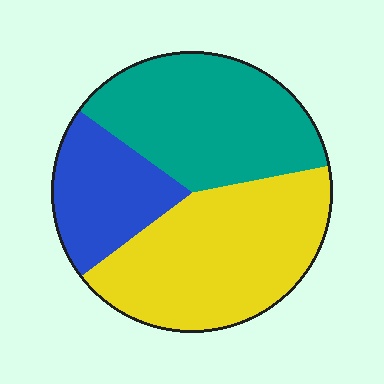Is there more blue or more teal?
Teal.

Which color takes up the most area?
Yellow, at roughly 45%.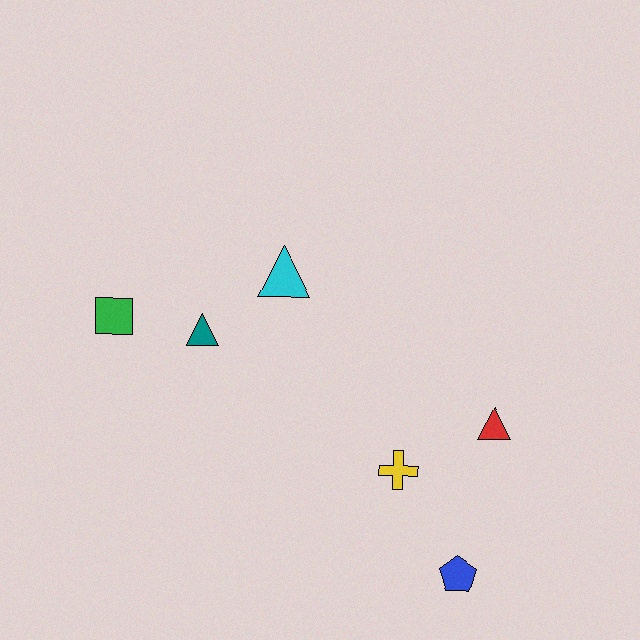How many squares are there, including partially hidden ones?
There is 1 square.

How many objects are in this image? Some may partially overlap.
There are 6 objects.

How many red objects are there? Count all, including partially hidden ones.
There is 1 red object.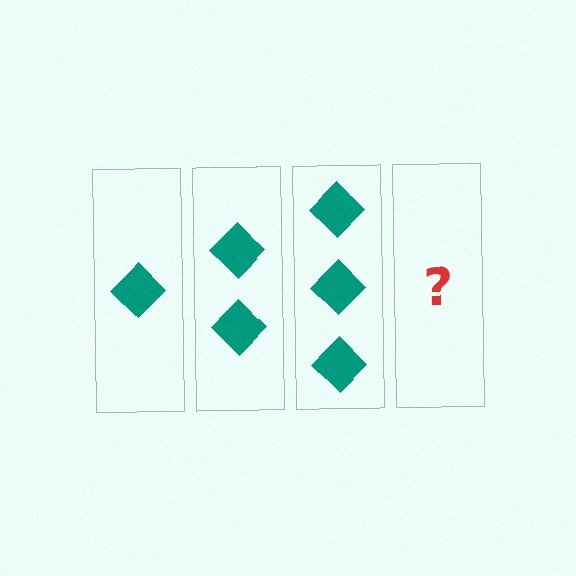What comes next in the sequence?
The next element should be 4 diamonds.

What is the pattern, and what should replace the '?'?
The pattern is that each step adds one more diamond. The '?' should be 4 diamonds.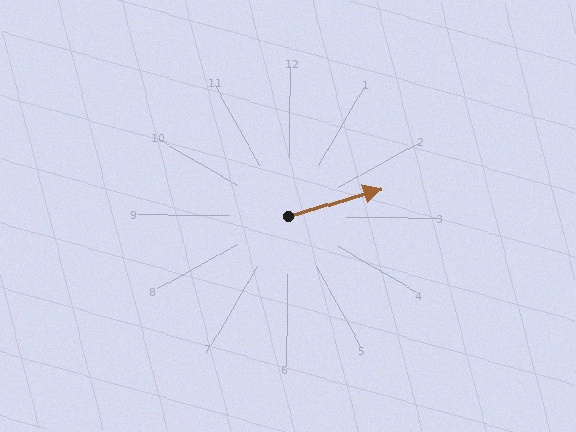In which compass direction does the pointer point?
East.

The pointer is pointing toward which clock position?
Roughly 2 o'clock.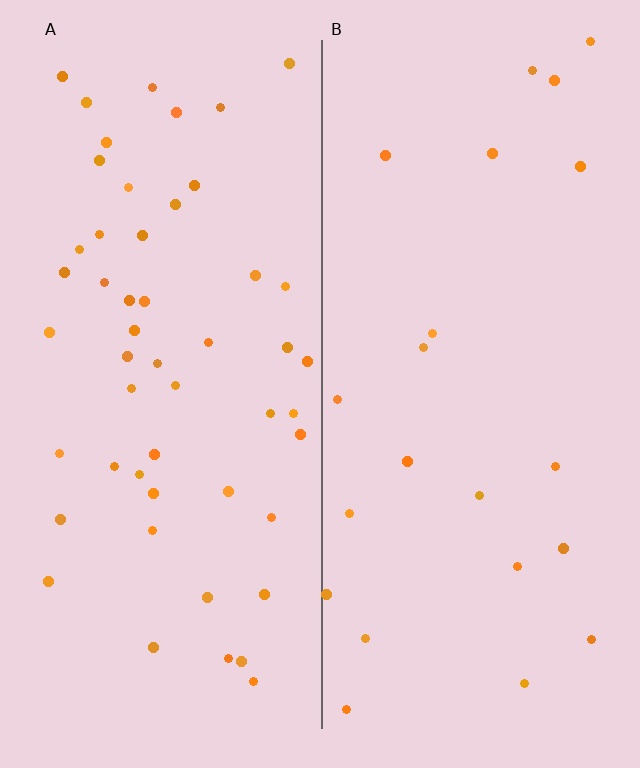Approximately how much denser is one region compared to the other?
Approximately 2.4× — region A over region B.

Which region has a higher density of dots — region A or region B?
A (the left).